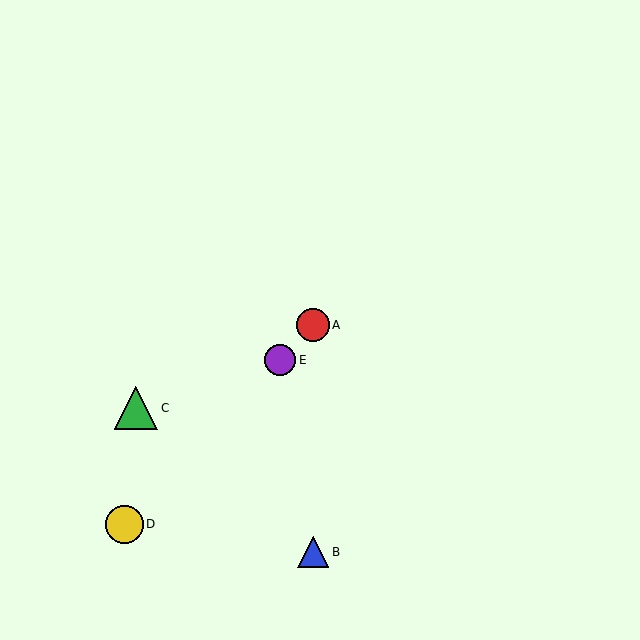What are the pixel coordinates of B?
Object B is at (313, 552).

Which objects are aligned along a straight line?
Objects A, D, E are aligned along a straight line.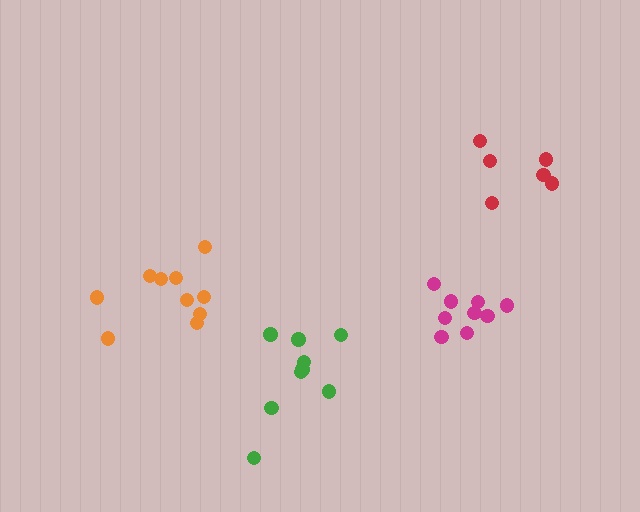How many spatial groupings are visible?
There are 4 spatial groupings.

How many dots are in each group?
Group 1: 6 dots, Group 2: 10 dots, Group 3: 9 dots, Group 4: 9 dots (34 total).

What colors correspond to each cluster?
The clusters are colored: red, orange, magenta, green.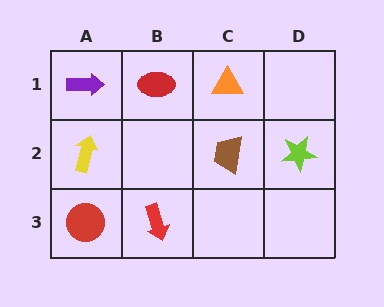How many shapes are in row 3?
2 shapes.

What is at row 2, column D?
A lime star.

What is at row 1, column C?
An orange triangle.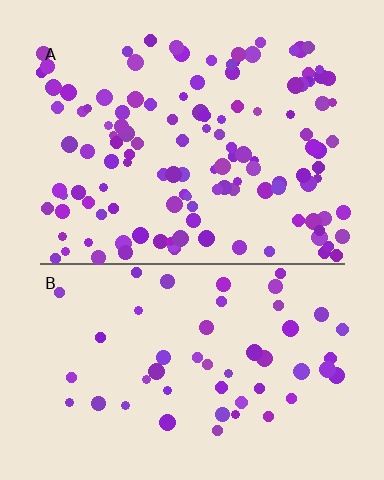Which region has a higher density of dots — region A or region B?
A (the top).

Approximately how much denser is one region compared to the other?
Approximately 2.5× — region A over region B.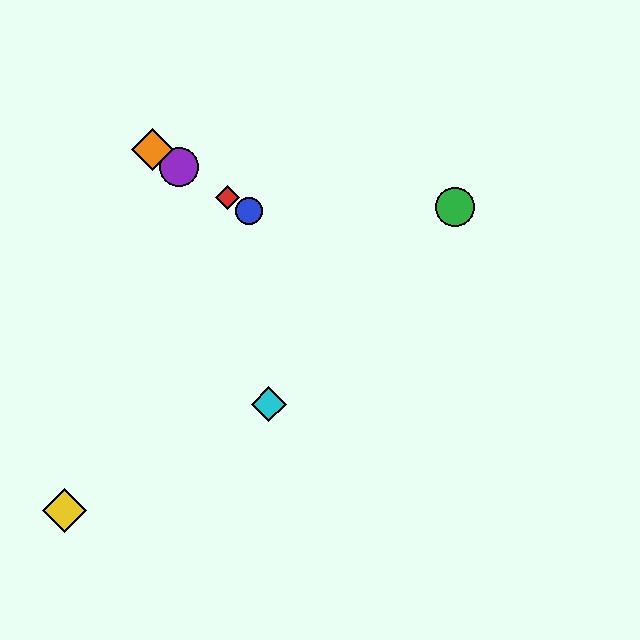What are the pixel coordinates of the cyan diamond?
The cyan diamond is at (269, 404).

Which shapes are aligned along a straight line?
The red diamond, the blue circle, the purple circle, the orange diamond are aligned along a straight line.